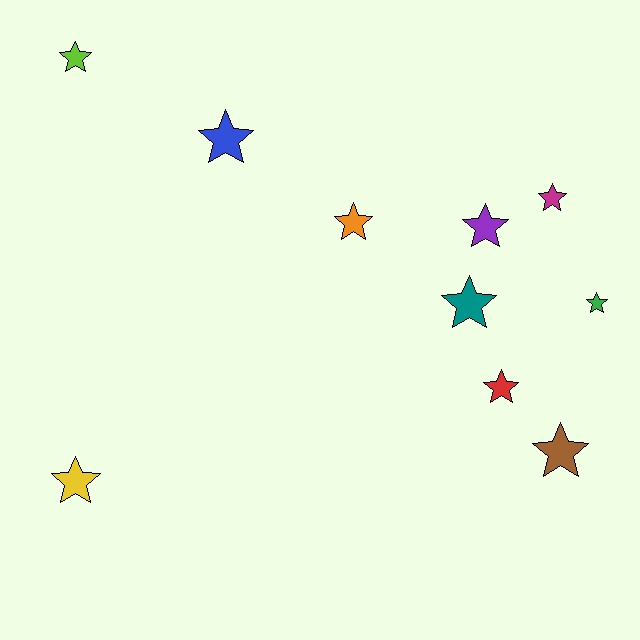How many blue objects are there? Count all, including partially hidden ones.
There is 1 blue object.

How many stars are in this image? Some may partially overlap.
There are 10 stars.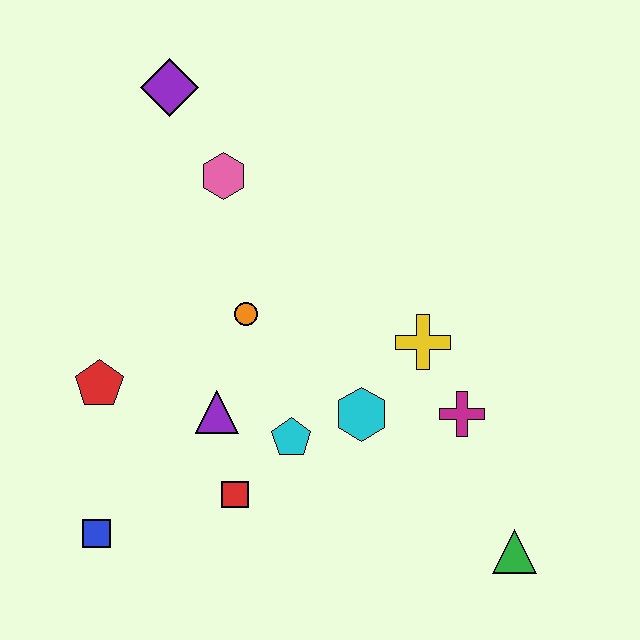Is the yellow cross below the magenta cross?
No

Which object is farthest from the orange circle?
The green triangle is farthest from the orange circle.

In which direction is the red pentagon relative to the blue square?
The red pentagon is above the blue square.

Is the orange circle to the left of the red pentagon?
No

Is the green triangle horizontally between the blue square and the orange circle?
No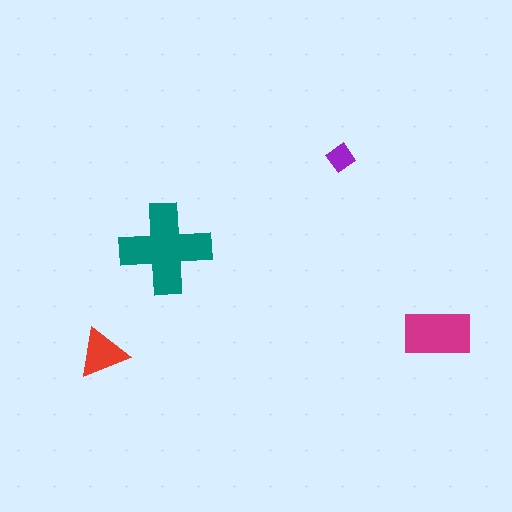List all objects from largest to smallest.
The teal cross, the magenta rectangle, the red triangle, the purple diamond.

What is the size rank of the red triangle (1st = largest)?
3rd.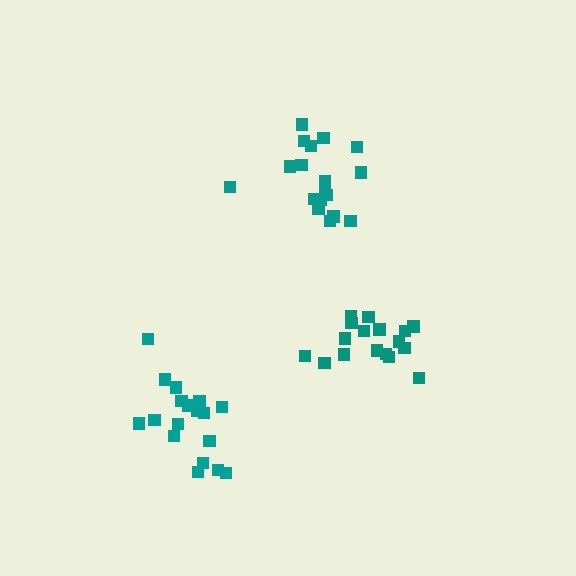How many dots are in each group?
Group 1: 18 dots, Group 2: 18 dots, Group 3: 17 dots (53 total).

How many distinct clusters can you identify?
There are 3 distinct clusters.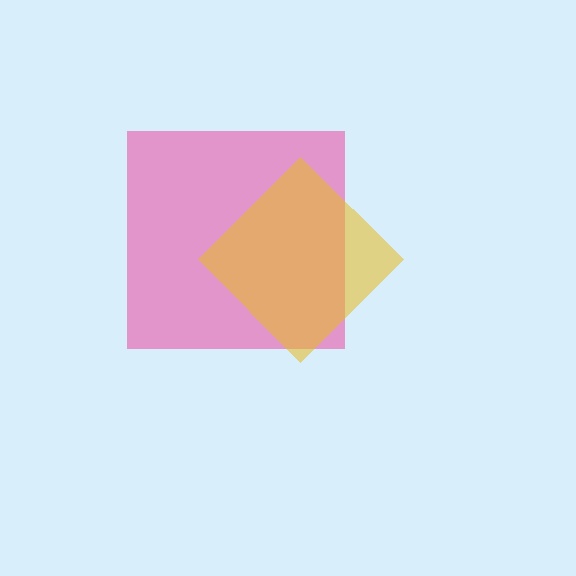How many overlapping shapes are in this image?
There are 2 overlapping shapes in the image.